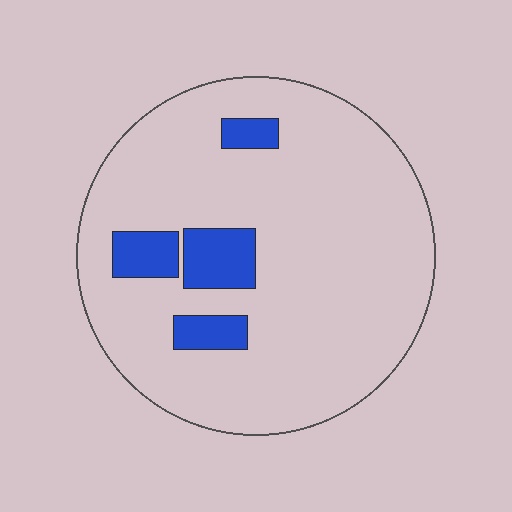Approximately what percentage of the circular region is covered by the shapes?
Approximately 10%.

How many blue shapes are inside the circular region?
4.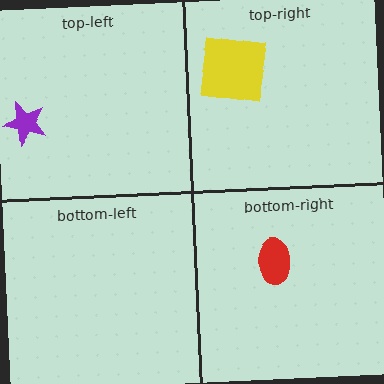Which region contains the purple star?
The top-left region.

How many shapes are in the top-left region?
1.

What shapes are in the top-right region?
The yellow square.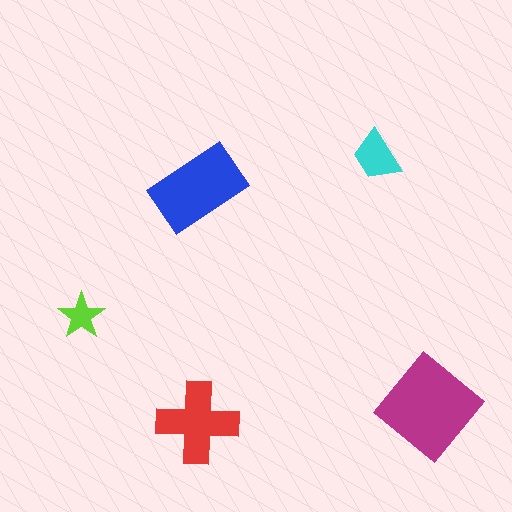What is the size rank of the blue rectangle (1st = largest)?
2nd.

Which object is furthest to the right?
The magenta diamond is rightmost.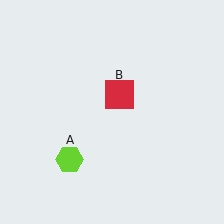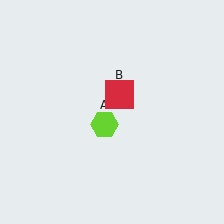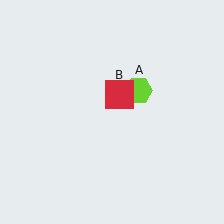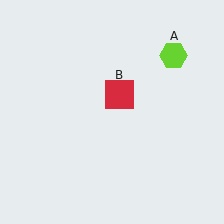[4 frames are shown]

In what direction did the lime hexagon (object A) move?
The lime hexagon (object A) moved up and to the right.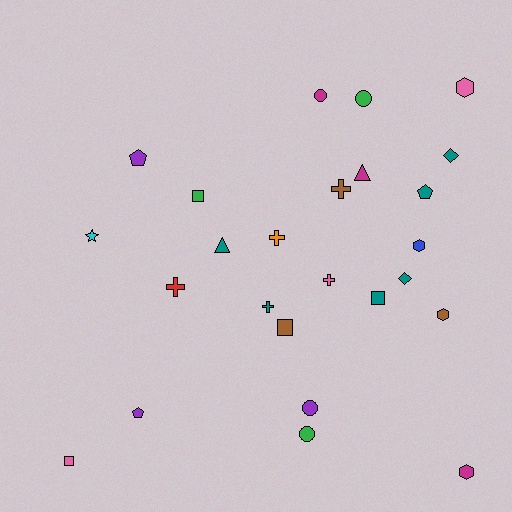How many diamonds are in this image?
There are 2 diamonds.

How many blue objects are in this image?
There is 1 blue object.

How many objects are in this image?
There are 25 objects.